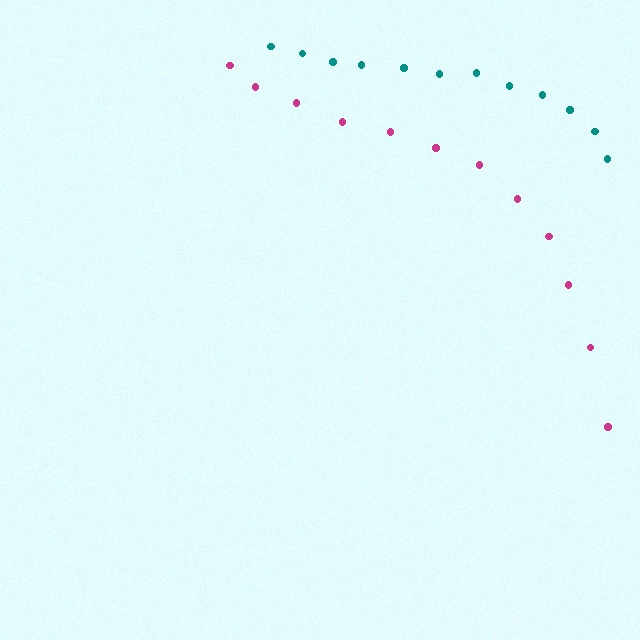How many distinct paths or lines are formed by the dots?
There are 2 distinct paths.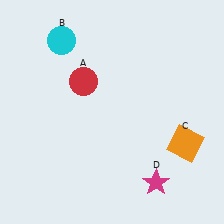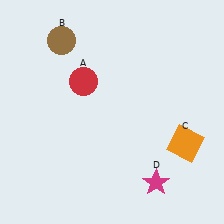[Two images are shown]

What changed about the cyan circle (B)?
In Image 1, B is cyan. In Image 2, it changed to brown.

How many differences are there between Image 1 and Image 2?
There is 1 difference between the two images.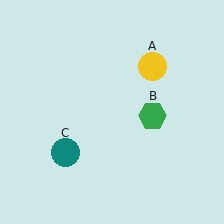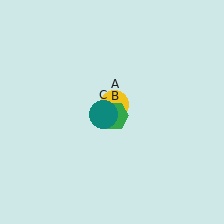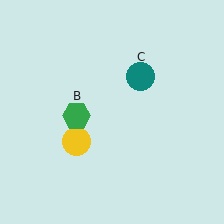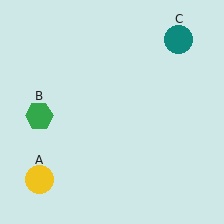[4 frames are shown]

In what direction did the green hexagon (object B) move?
The green hexagon (object B) moved left.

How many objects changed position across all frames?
3 objects changed position: yellow circle (object A), green hexagon (object B), teal circle (object C).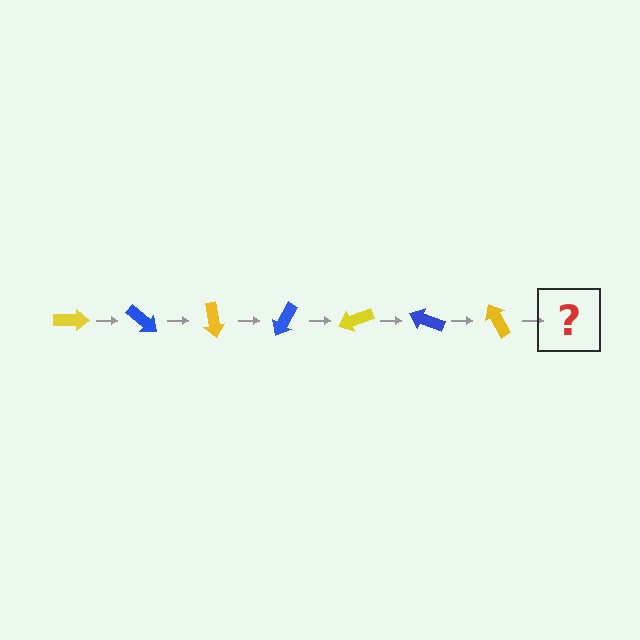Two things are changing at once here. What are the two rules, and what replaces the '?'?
The two rules are that it rotates 40 degrees each step and the color cycles through yellow and blue. The '?' should be a blue arrow, rotated 280 degrees from the start.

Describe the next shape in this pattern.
It should be a blue arrow, rotated 280 degrees from the start.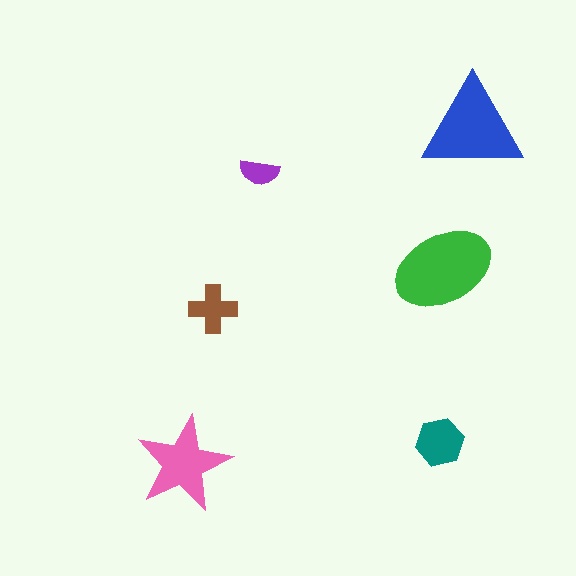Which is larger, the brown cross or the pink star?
The pink star.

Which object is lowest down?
The pink star is bottommost.